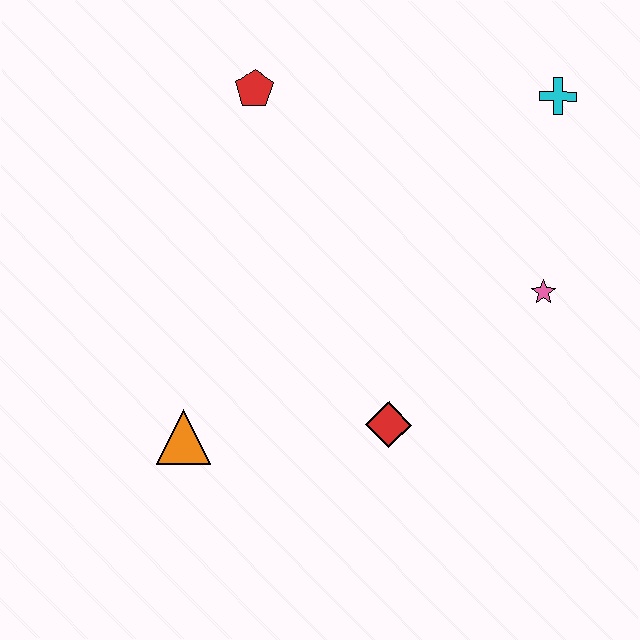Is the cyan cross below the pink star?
No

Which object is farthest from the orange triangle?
The cyan cross is farthest from the orange triangle.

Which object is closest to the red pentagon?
The cyan cross is closest to the red pentagon.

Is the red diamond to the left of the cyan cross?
Yes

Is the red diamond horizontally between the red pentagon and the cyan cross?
Yes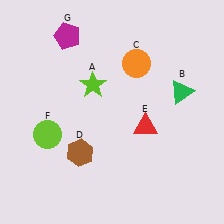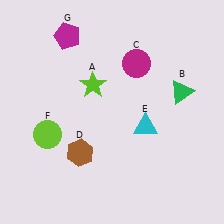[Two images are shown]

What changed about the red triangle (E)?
In Image 1, E is red. In Image 2, it changed to cyan.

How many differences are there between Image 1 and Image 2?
There are 2 differences between the two images.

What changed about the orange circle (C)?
In Image 1, C is orange. In Image 2, it changed to magenta.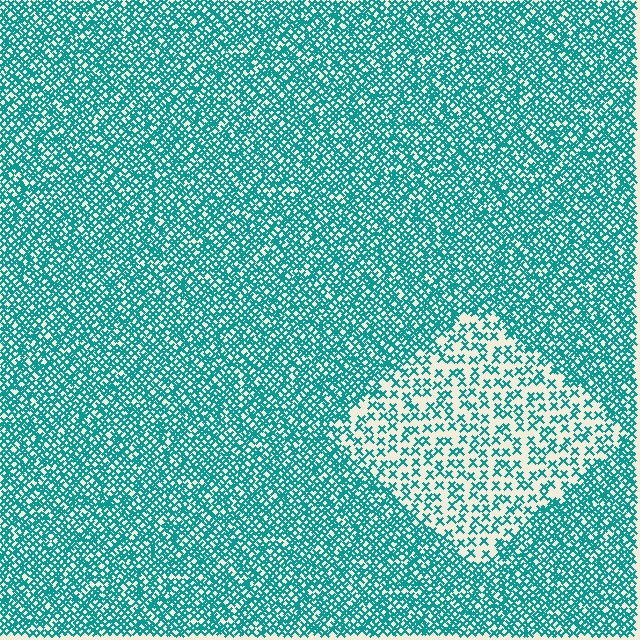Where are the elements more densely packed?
The elements are more densely packed outside the diamond boundary.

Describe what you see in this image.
The image contains small teal elements arranged at two different densities. A diamond-shaped region is visible where the elements are less densely packed than the surrounding area.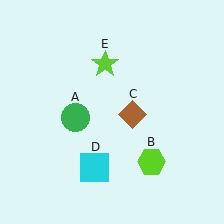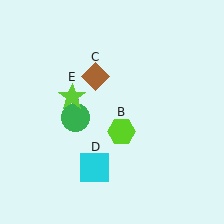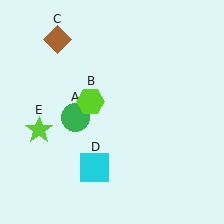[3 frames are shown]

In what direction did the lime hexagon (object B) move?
The lime hexagon (object B) moved up and to the left.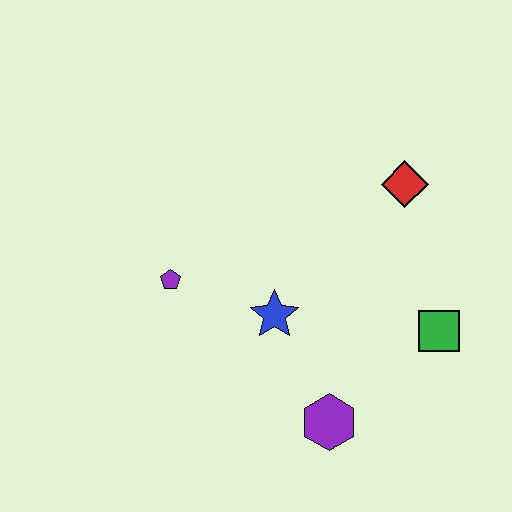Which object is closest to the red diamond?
The green square is closest to the red diamond.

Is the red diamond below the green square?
No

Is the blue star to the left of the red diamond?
Yes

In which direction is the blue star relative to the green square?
The blue star is to the left of the green square.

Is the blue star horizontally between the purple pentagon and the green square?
Yes